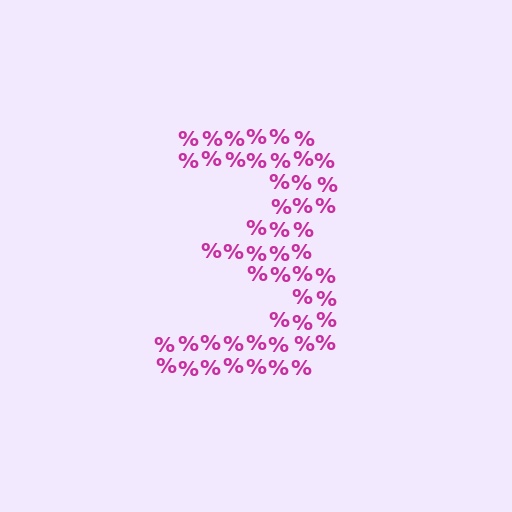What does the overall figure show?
The overall figure shows the digit 3.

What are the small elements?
The small elements are percent signs.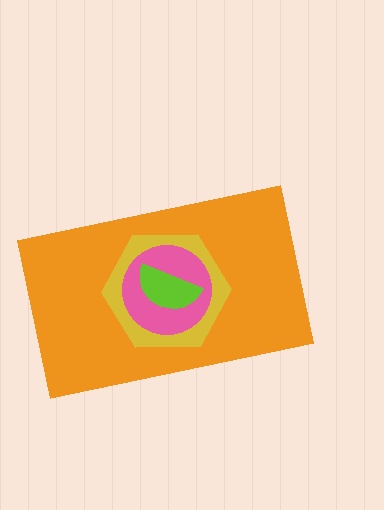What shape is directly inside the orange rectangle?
The yellow hexagon.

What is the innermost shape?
The lime semicircle.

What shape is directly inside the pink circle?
The lime semicircle.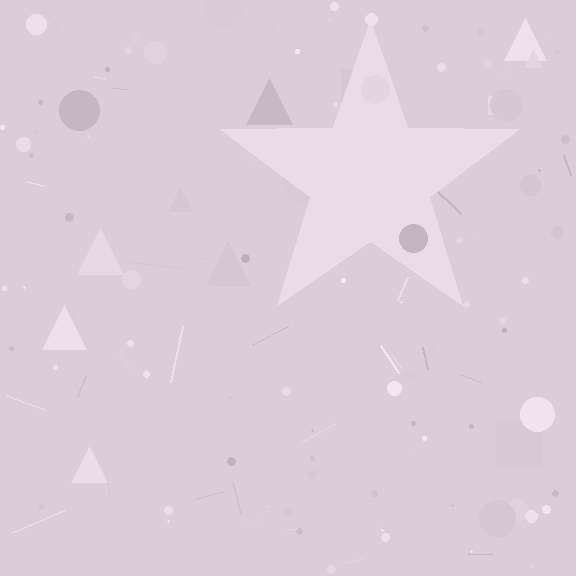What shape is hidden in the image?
A star is hidden in the image.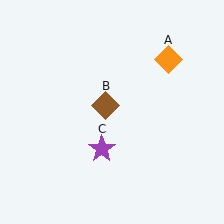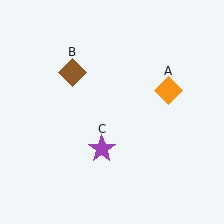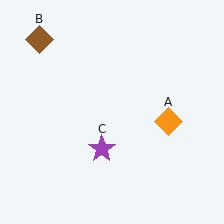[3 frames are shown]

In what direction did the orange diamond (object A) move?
The orange diamond (object A) moved down.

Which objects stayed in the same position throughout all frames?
Purple star (object C) remained stationary.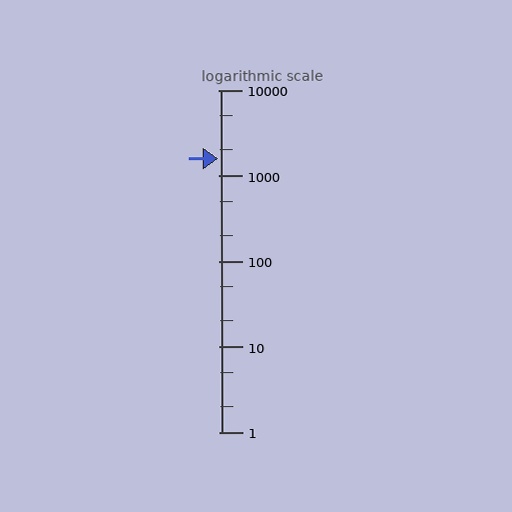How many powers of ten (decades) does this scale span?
The scale spans 4 decades, from 1 to 10000.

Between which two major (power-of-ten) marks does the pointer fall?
The pointer is between 1000 and 10000.